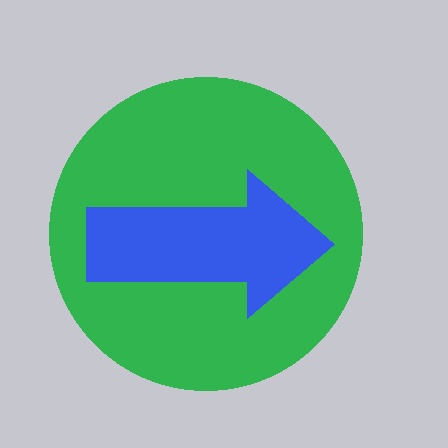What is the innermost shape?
The blue arrow.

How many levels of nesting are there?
2.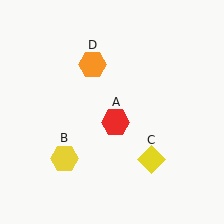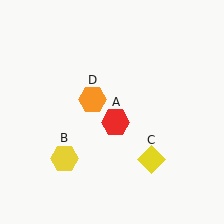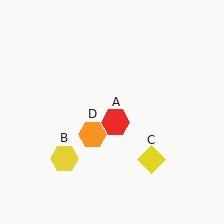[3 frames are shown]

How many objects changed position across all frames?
1 object changed position: orange hexagon (object D).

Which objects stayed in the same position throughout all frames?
Red hexagon (object A) and yellow hexagon (object B) and yellow diamond (object C) remained stationary.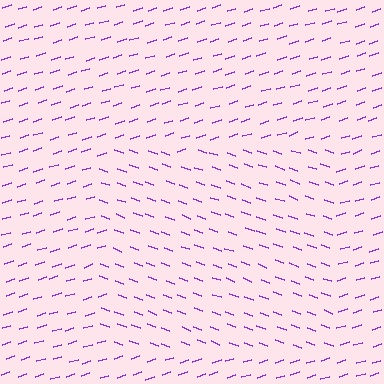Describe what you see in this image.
The image is filled with small purple line segments. A rectangle region in the image has lines oriented differently from the surrounding lines, creating a visible texture boundary.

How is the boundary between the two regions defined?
The boundary is defined purely by a change in line orientation (approximately 38 degrees difference). All lines are the same color and thickness.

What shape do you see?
I see a rectangle.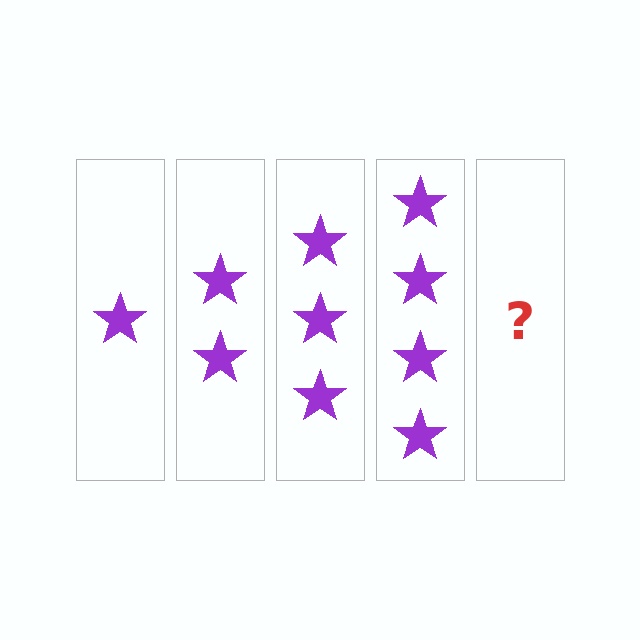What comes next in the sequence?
The next element should be 5 stars.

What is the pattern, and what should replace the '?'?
The pattern is that each step adds one more star. The '?' should be 5 stars.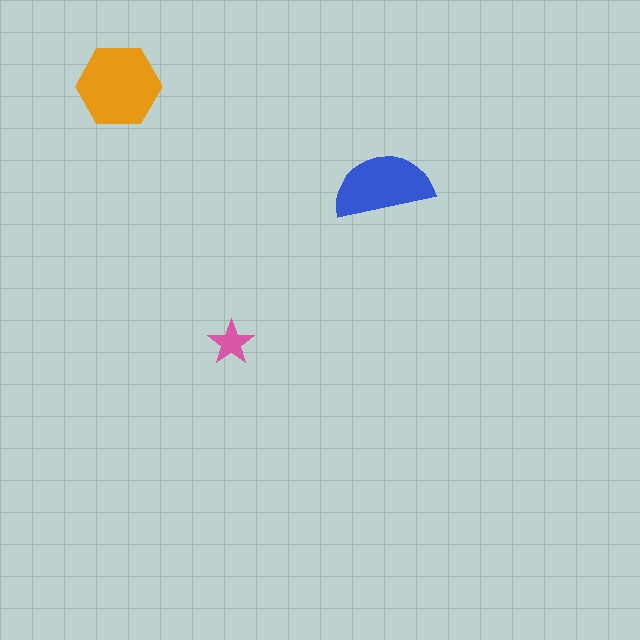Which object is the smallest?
The pink star.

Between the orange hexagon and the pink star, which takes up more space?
The orange hexagon.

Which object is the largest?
The orange hexagon.